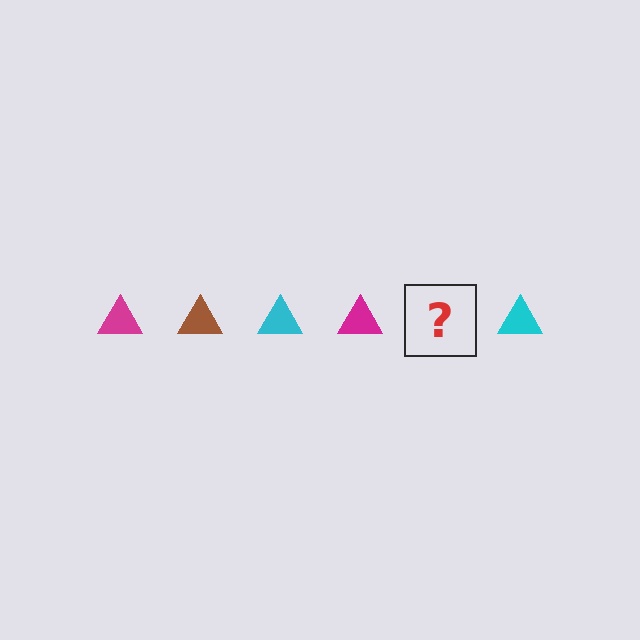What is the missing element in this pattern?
The missing element is a brown triangle.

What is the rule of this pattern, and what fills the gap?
The rule is that the pattern cycles through magenta, brown, cyan triangles. The gap should be filled with a brown triangle.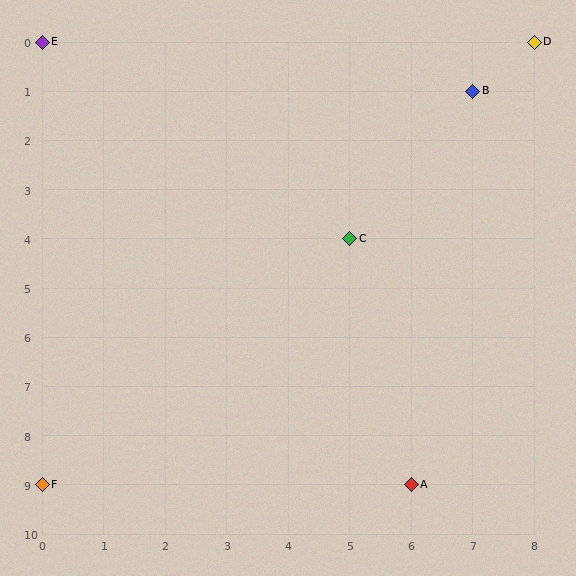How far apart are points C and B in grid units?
Points C and B are 2 columns and 3 rows apart (about 3.6 grid units diagonally).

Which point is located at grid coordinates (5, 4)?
Point C is at (5, 4).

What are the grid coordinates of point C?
Point C is at grid coordinates (5, 4).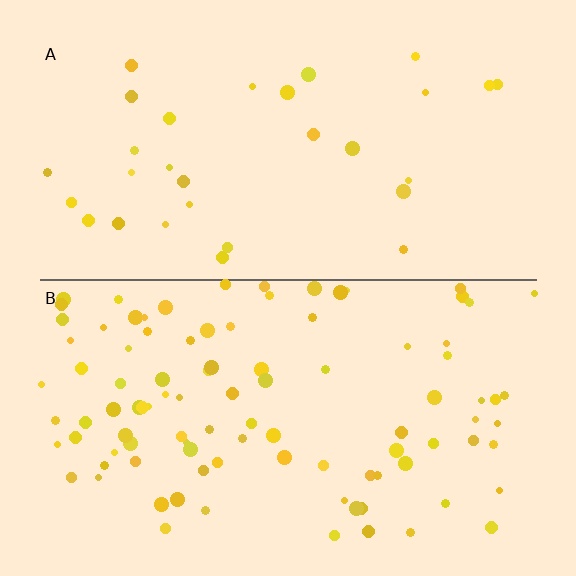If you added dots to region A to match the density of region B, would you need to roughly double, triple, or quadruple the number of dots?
Approximately triple.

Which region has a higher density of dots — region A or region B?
B (the bottom).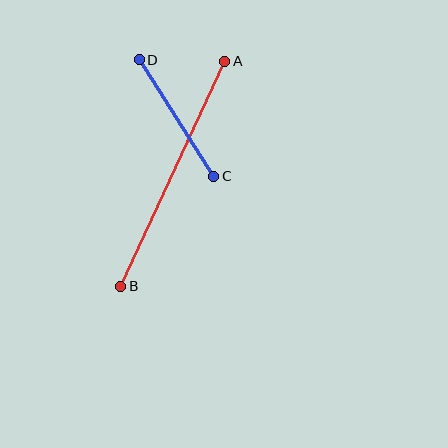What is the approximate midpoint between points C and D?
The midpoint is at approximately (177, 118) pixels.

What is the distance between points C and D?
The distance is approximately 138 pixels.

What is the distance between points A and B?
The distance is approximately 247 pixels.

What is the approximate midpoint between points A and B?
The midpoint is at approximately (173, 174) pixels.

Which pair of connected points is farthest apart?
Points A and B are farthest apart.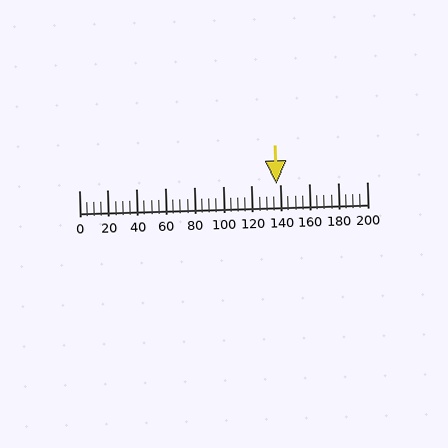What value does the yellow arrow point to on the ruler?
The yellow arrow points to approximately 137.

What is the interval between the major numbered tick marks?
The major tick marks are spaced 20 units apart.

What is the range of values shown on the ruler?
The ruler shows values from 0 to 200.